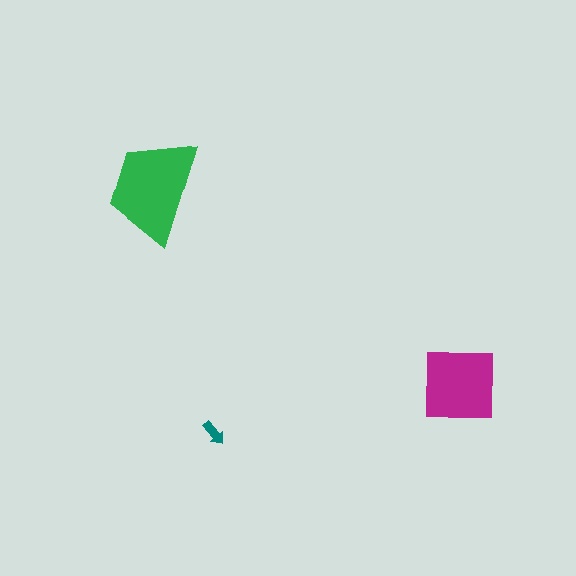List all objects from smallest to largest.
The teal arrow, the magenta square, the green trapezoid.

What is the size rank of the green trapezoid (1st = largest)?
1st.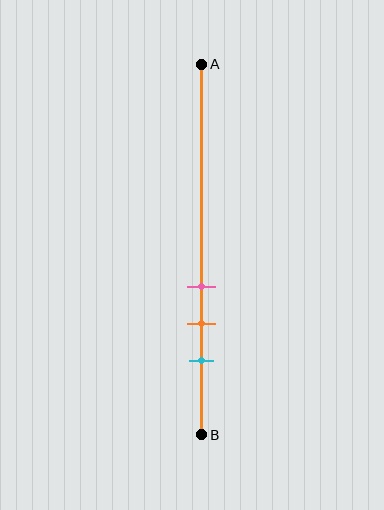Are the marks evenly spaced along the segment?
Yes, the marks are approximately evenly spaced.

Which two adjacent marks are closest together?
The pink and orange marks are the closest adjacent pair.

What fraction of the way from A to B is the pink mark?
The pink mark is approximately 60% (0.6) of the way from A to B.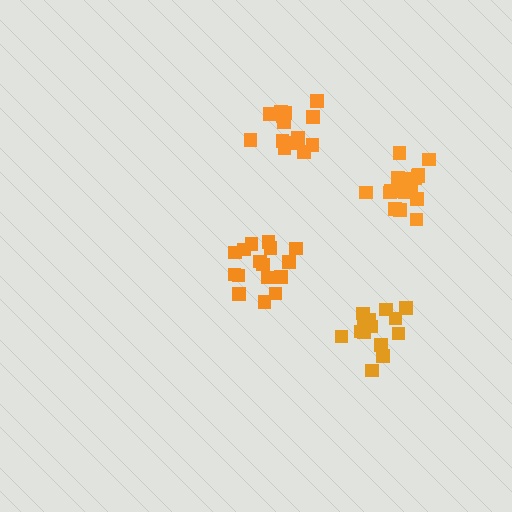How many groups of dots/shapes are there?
There are 4 groups.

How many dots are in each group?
Group 1: 17 dots, Group 2: 14 dots, Group 3: 16 dots, Group 4: 15 dots (62 total).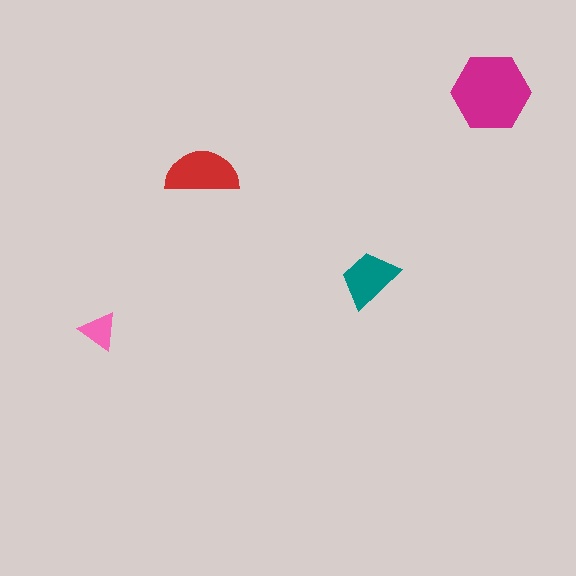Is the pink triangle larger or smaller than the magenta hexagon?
Smaller.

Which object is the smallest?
The pink triangle.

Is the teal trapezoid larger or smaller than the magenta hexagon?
Smaller.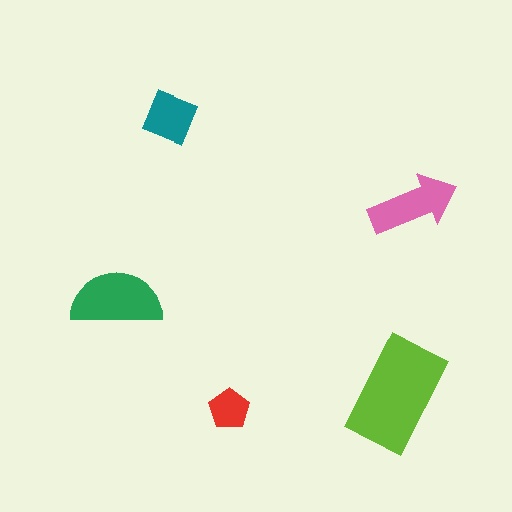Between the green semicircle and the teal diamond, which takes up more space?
The green semicircle.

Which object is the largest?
The lime rectangle.